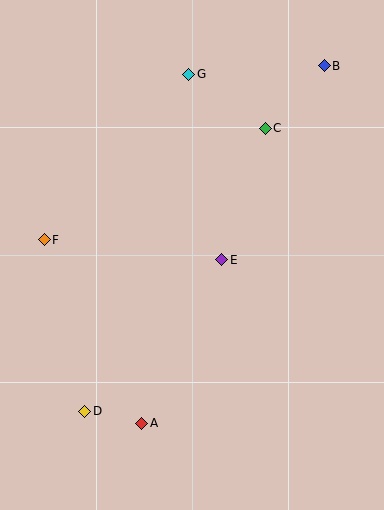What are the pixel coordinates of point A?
Point A is at (142, 423).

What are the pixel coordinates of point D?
Point D is at (85, 411).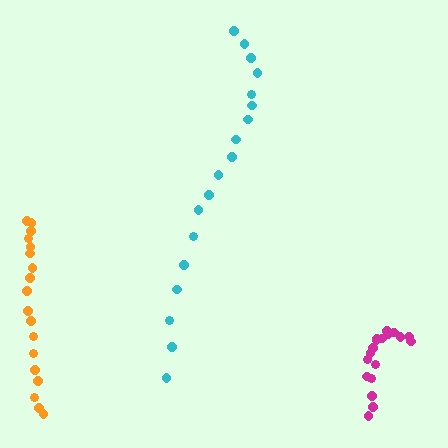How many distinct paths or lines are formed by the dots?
There are 3 distinct paths.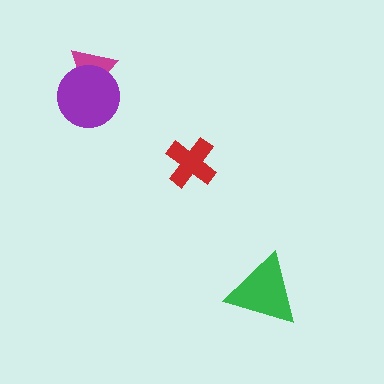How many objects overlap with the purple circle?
1 object overlaps with the purple circle.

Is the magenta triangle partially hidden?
Yes, it is partially covered by another shape.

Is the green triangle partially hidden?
No, no other shape covers it.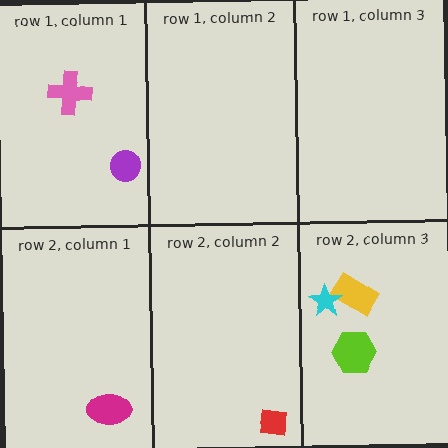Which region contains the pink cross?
The row 1, column 1 region.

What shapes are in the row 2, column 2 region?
The red square.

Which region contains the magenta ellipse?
The row 2, column 1 region.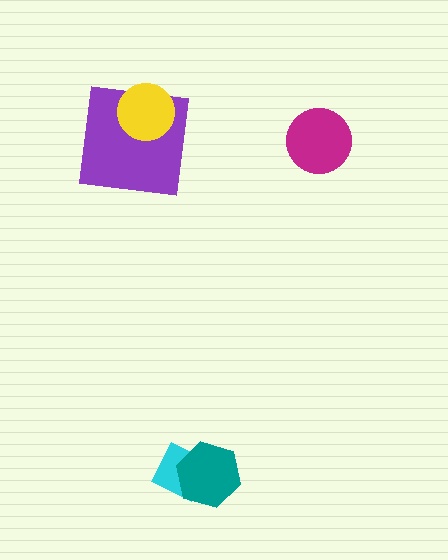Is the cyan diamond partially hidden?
Yes, it is partially covered by another shape.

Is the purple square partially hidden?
Yes, it is partially covered by another shape.